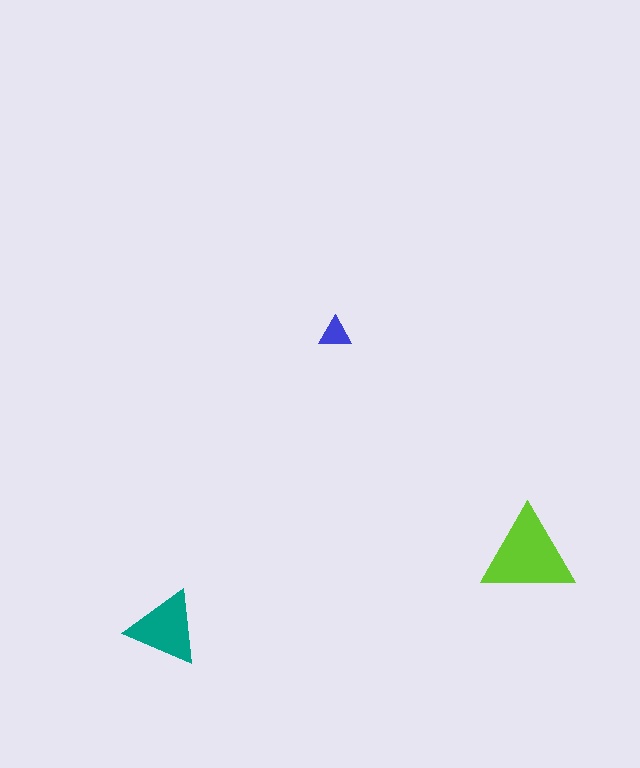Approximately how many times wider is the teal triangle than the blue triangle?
About 2.5 times wider.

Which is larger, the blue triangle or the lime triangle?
The lime one.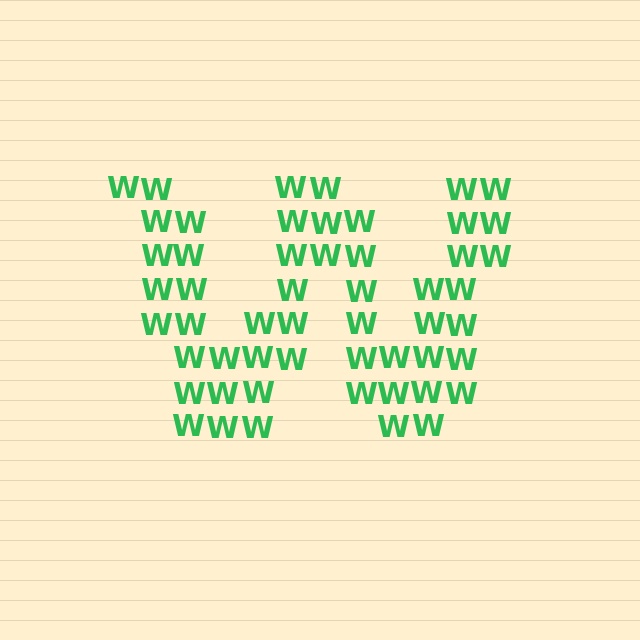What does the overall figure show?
The overall figure shows the letter W.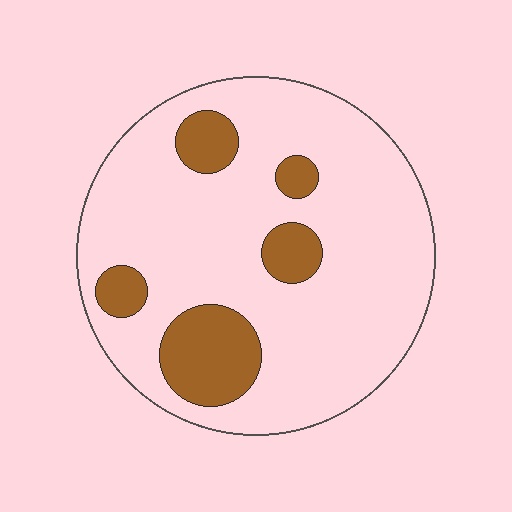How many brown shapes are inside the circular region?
5.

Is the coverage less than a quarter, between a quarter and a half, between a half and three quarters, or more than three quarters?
Less than a quarter.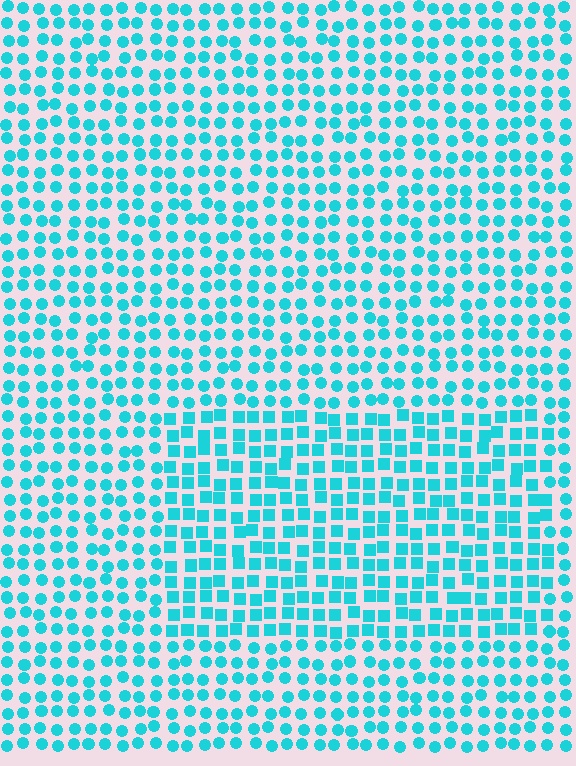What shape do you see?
I see a rectangle.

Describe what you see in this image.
The image is filled with small cyan elements arranged in a uniform grid. A rectangle-shaped region contains squares, while the surrounding area contains circles. The boundary is defined purely by the change in element shape.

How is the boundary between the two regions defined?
The boundary is defined by a change in element shape: squares inside vs. circles outside. All elements share the same color and spacing.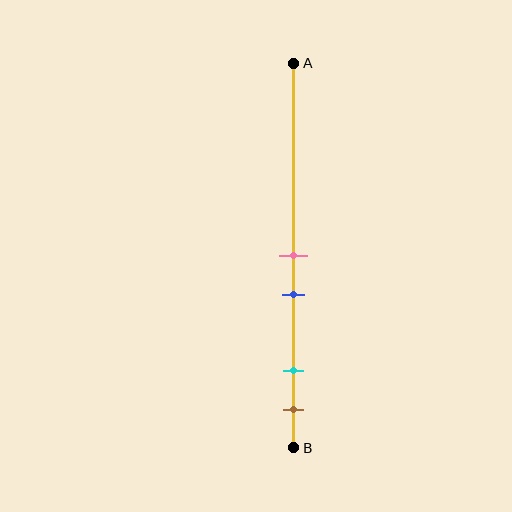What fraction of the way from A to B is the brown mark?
The brown mark is approximately 90% (0.9) of the way from A to B.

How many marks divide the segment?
There are 4 marks dividing the segment.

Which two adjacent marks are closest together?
The pink and blue marks are the closest adjacent pair.